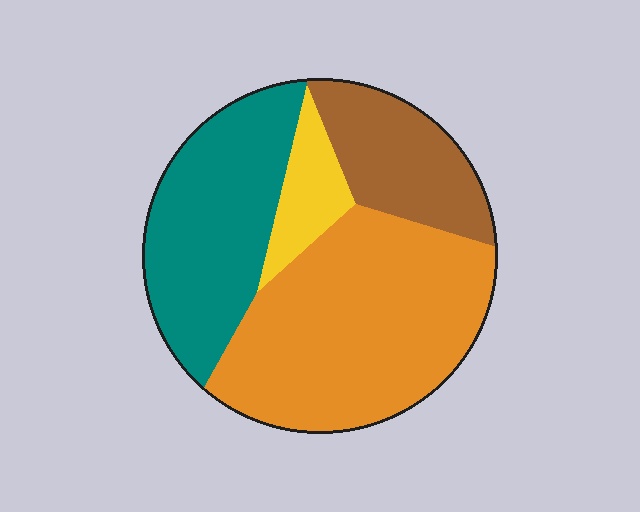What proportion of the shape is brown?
Brown covers about 15% of the shape.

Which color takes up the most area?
Orange, at roughly 45%.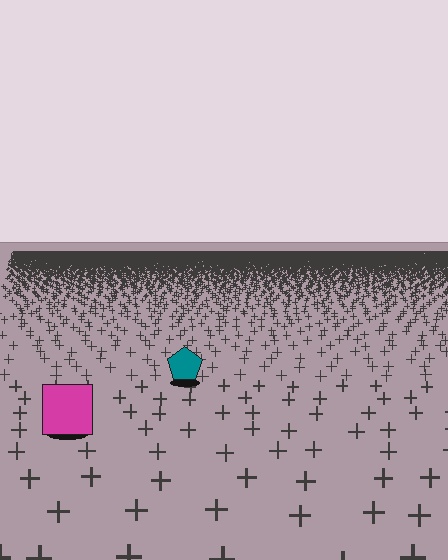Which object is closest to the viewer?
The magenta square is closest. The texture marks near it are larger and more spread out.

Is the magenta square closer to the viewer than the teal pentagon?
Yes. The magenta square is closer — you can tell from the texture gradient: the ground texture is coarser near it.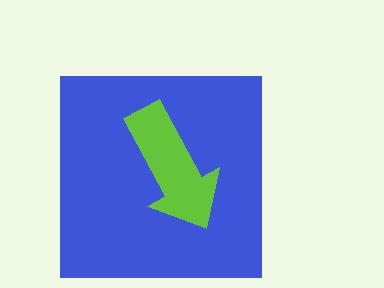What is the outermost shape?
The blue square.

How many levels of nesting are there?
2.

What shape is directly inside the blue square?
The lime arrow.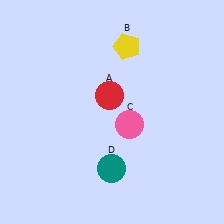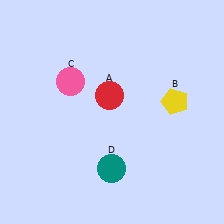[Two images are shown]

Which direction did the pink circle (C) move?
The pink circle (C) moved left.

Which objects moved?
The objects that moved are: the yellow pentagon (B), the pink circle (C).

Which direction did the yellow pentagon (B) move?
The yellow pentagon (B) moved down.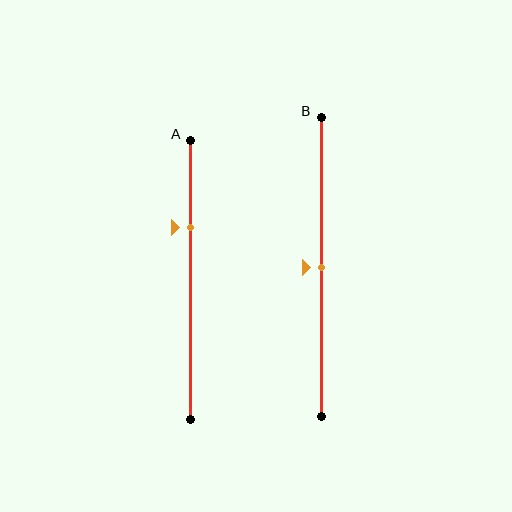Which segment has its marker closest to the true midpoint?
Segment B has its marker closest to the true midpoint.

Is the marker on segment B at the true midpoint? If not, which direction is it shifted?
Yes, the marker on segment B is at the true midpoint.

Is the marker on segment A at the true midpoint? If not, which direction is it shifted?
No, the marker on segment A is shifted upward by about 19% of the segment length.